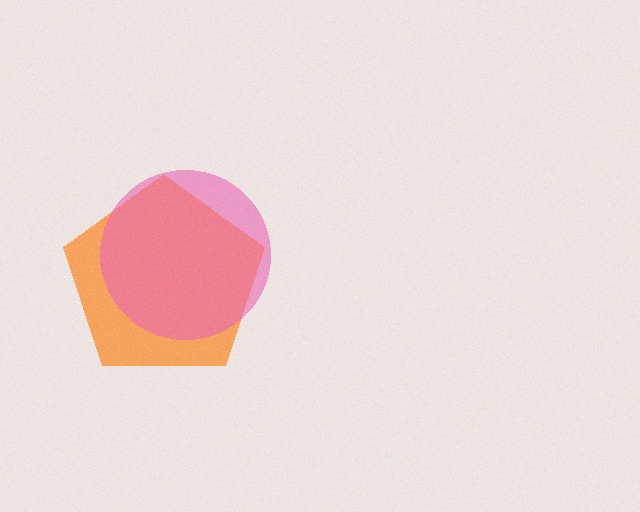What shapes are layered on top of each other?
The layered shapes are: an orange pentagon, a pink circle.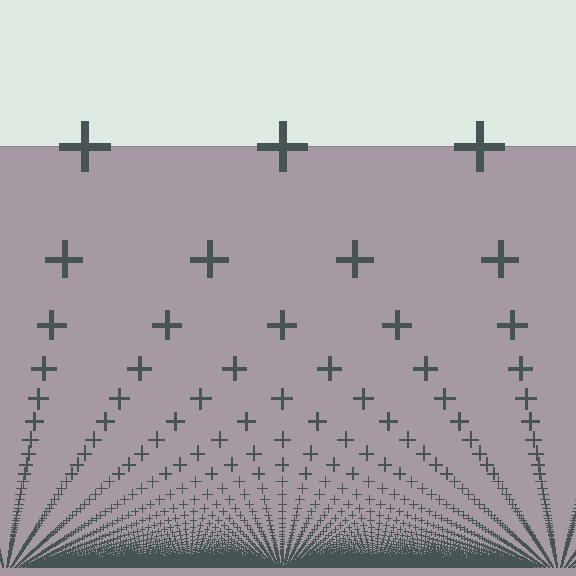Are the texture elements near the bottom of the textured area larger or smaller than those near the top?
Smaller. The gradient is inverted — elements near the bottom are smaller and denser.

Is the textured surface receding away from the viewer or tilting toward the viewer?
The surface appears to tilt toward the viewer. Texture elements get larger and sparser toward the top.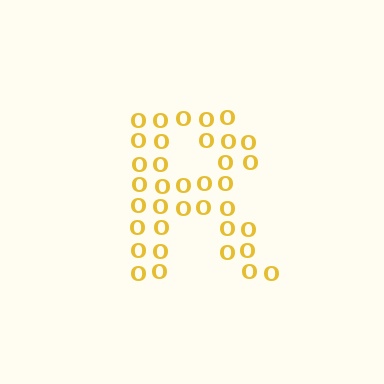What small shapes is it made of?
It is made of small letter O's.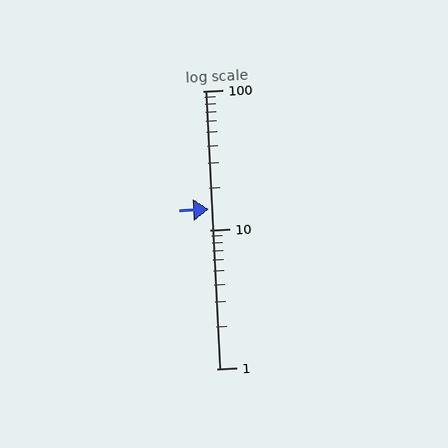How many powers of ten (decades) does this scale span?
The scale spans 2 decades, from 1 to 100.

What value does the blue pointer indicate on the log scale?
The pointer indicates approximately 14.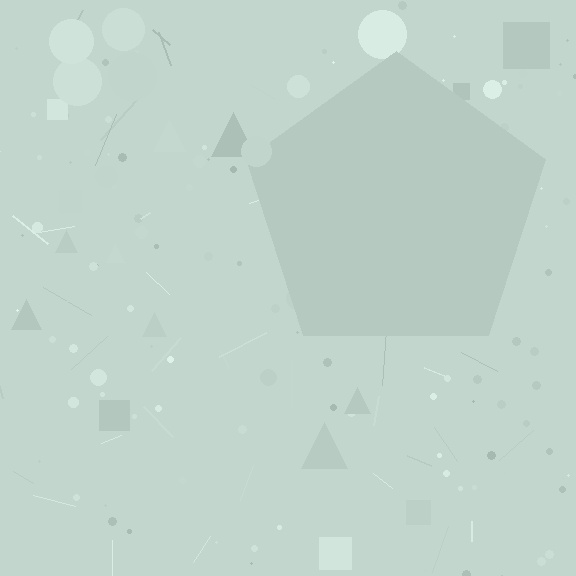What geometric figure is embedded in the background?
A pentagon is embedded in the background.